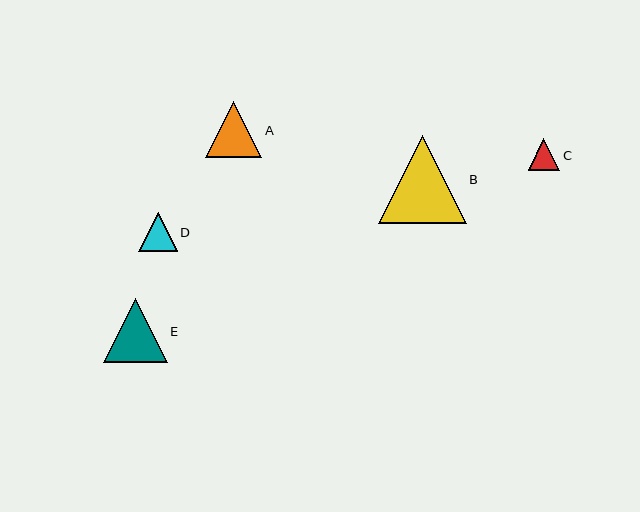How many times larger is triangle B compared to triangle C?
Triangle B is approximately 2.7 times the size of triangle C.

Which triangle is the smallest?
Triangle C is the smallest with a size of approximately 32 pixels.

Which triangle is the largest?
Triangle B is the largest with a size of approximately 88 pixels.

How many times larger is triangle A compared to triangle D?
Triangle A is approximately 1.5 times the size of triangle D.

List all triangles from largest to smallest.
From largest to smallest: B, E, A, D, C.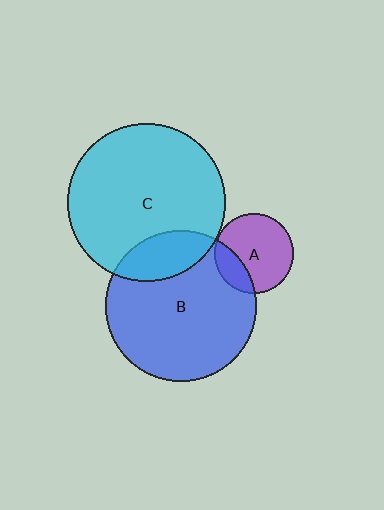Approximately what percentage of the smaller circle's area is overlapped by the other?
Approximately 5%.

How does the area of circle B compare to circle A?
Approximately 3.6 times.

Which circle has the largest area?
Circle C (cyan).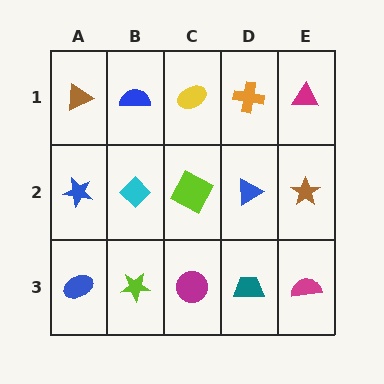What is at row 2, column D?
A blue triangle.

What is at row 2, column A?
A blue star.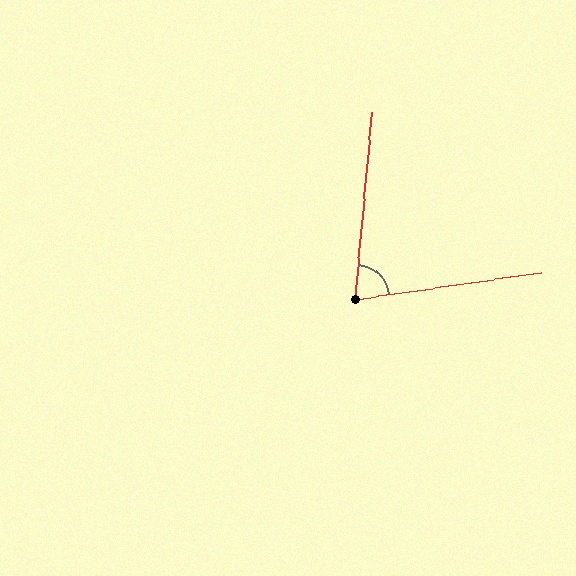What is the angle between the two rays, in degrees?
Approximately 77 degrees.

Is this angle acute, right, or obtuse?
It is acute.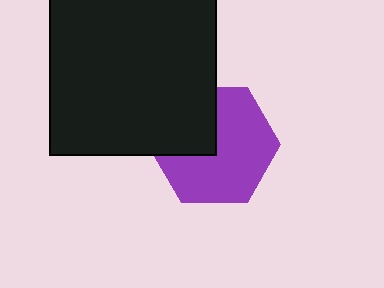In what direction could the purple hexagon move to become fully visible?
The purple hexagon could move toward the lower-right. That would shift it out from behind the black square entirely.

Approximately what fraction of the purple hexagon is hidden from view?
Roughly 33% of the purple hexagon is hidden behind the black square.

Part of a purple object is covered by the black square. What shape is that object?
It is a hexagon.